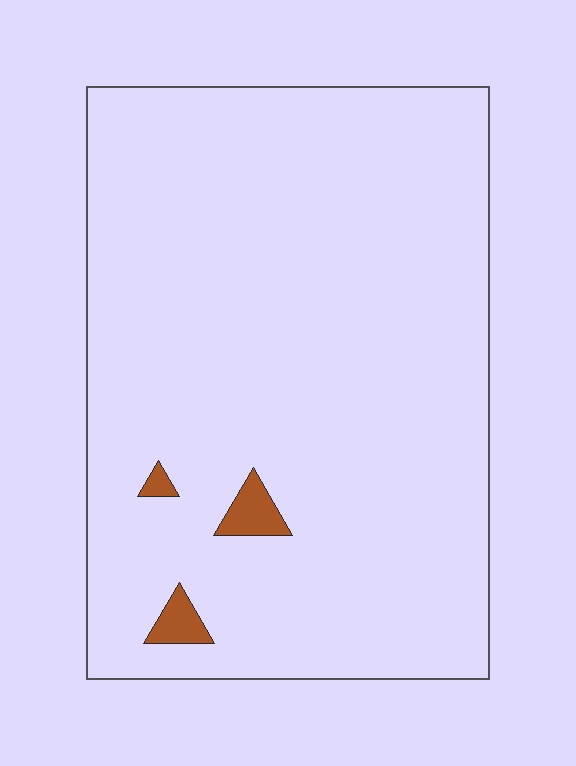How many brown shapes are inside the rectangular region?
3.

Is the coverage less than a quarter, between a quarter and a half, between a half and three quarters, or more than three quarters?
Less than a quarter.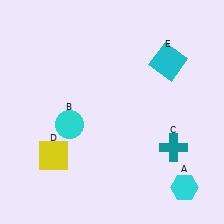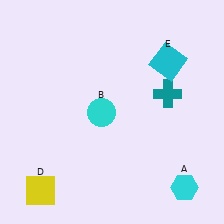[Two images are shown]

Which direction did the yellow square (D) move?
The yellow square (D) moved down.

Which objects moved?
The objects that moved are: the cyan circle (B), the teal cross (C), the yellow square (D).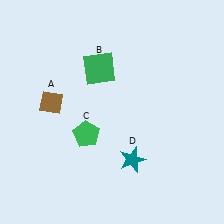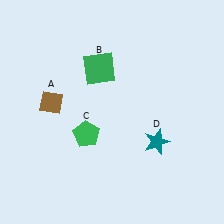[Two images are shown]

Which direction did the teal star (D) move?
The teal star (D) moved right.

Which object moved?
The teal star (D) moved right.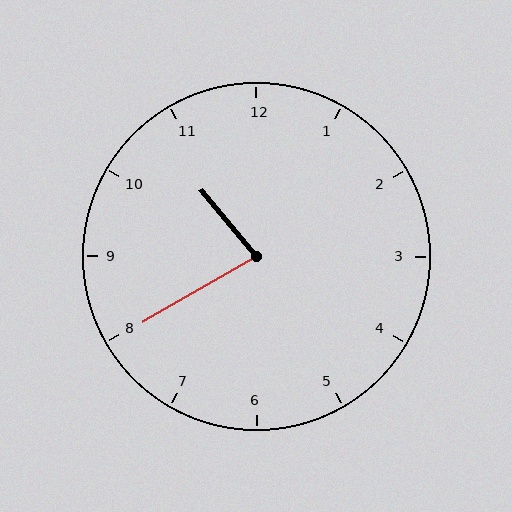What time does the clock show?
10:40.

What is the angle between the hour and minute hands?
Approximately 80 degrees.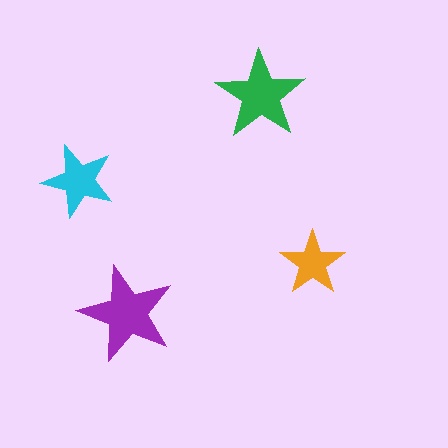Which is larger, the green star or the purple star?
The purple one.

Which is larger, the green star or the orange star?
The green one.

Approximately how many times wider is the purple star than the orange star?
About 1.5 times wider.